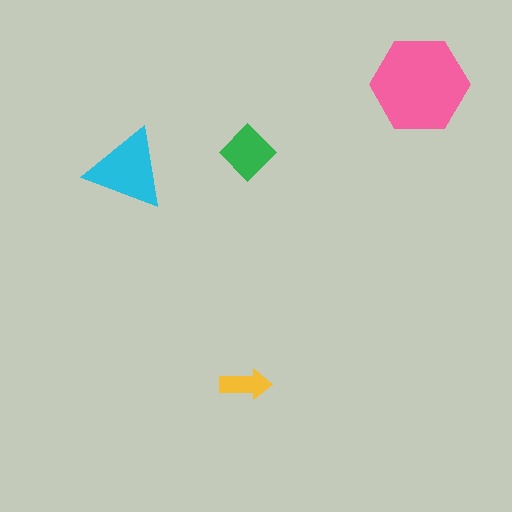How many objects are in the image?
There are 4 objects in the image.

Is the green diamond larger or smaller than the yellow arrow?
Larger.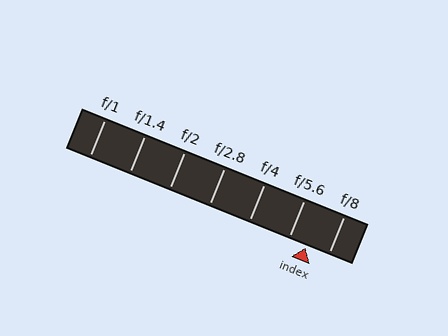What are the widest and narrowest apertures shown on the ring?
The widest aperture shown is f/1 and the narrowest is f/8.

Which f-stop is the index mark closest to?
The index mark is closest to f/5.6.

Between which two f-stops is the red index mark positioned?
The index mark is between f/5.6 and f/8.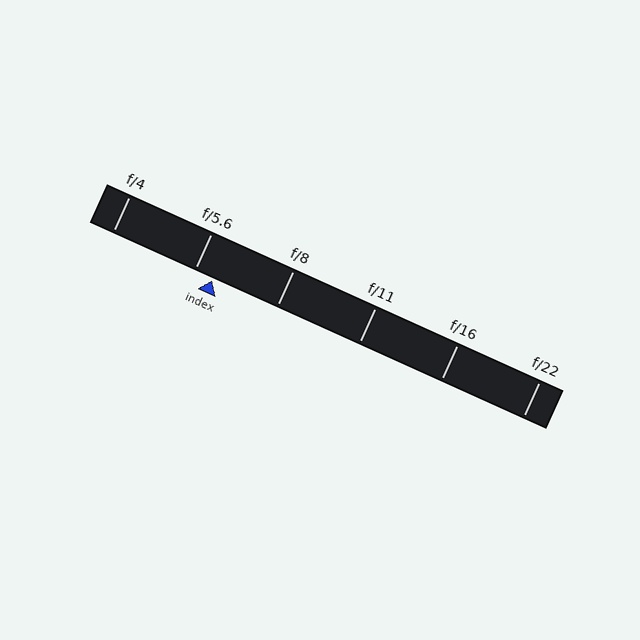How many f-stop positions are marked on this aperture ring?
There are 6 f-stop positions marked.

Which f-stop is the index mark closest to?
The index mark is closest to f/5.6.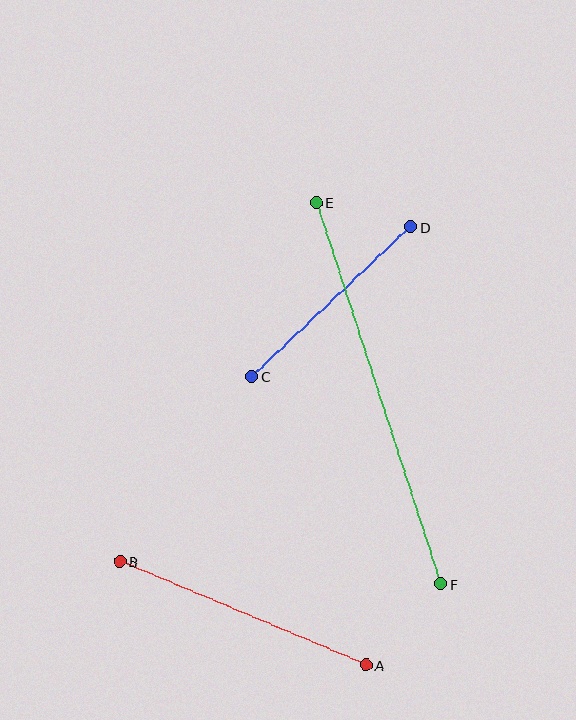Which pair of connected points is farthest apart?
Points E and F are farthest apart.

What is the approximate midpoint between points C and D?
The midpoint is at approximately (331, 301) pixels.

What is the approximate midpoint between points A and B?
The midpoint is at approximately (243, 613) pixels.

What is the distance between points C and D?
The distance is approximately 218 pixels.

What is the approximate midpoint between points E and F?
The midpoint is at approximately (378, 393) pixels.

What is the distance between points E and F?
The distance is approximately 401 pixels.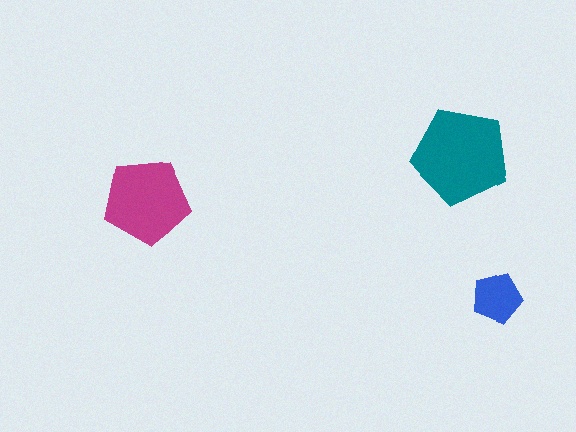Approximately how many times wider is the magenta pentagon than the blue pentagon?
About 1.5 times wider.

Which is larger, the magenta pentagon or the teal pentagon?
The teal one.